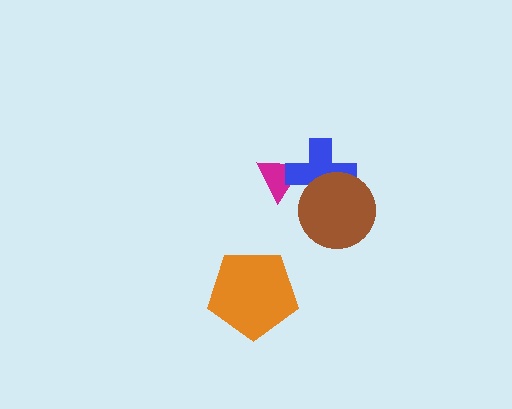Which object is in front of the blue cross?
The brown circle is in front of the blue cross.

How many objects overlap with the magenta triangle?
1 object overlaps with the magenta triangle.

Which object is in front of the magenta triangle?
The blue cross is in front of the magenta triangle.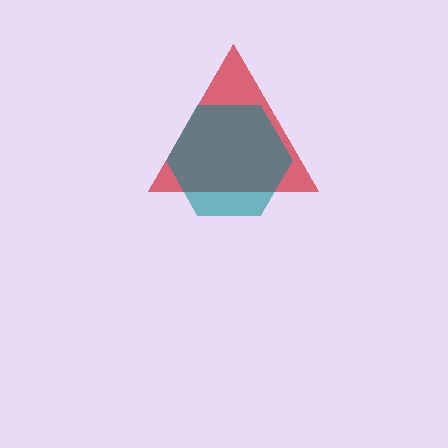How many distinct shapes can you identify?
There are 2 distinct shapes: a red triangle, a teal hexagon.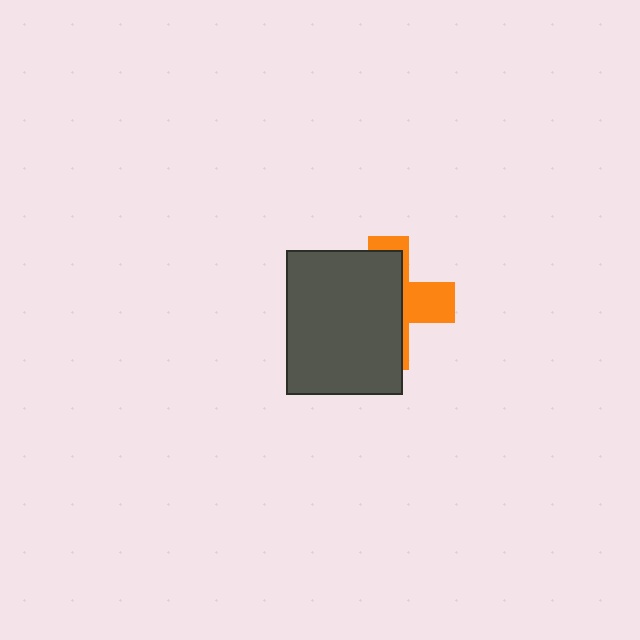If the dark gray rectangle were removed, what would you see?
You would see the complete orange cross.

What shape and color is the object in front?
The object in front is a dark gray rectangle.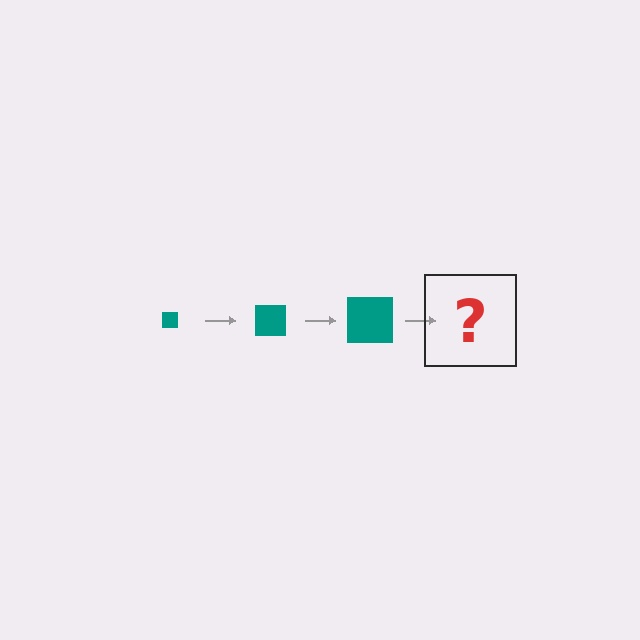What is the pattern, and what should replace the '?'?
The pattern is that the square gets progressively larger each step. The '?' should be a teal square, larger than the previous one.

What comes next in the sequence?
The next element should be a teal square, larger than the previous one.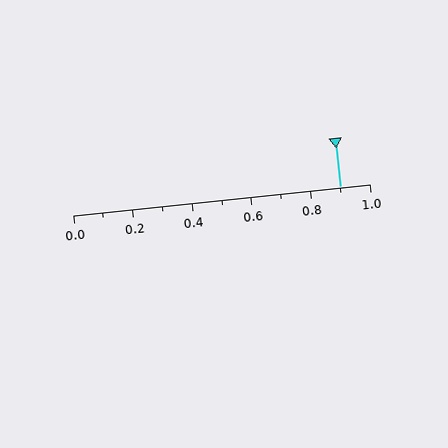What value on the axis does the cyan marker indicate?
The marker indicates approximately 0.9.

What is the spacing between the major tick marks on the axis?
The major ticks are spaced 0.2 apart.